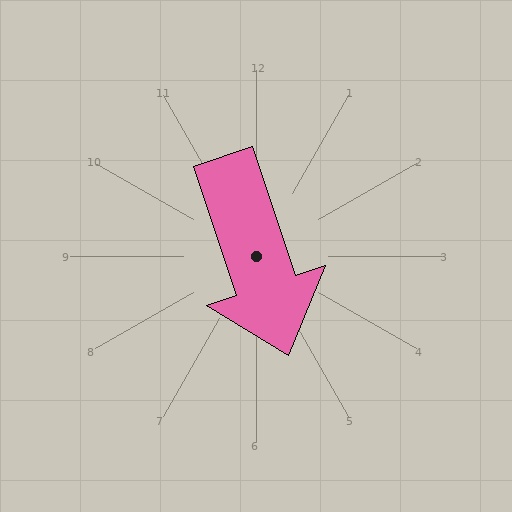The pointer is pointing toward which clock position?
Roughly 5 o'clock.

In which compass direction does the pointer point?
South.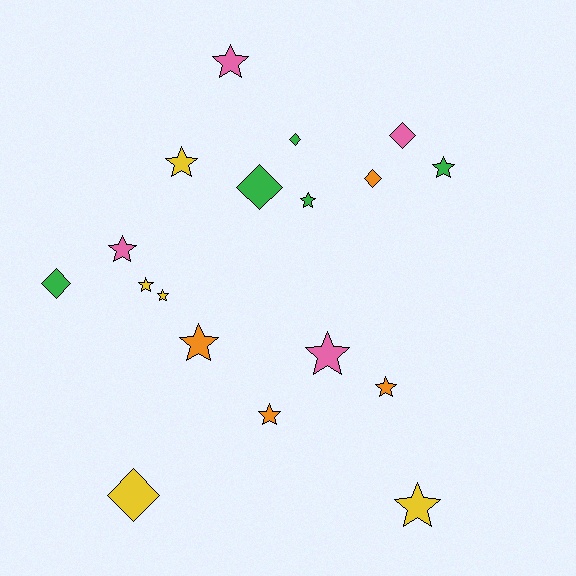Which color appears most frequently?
Green, with 5 objects.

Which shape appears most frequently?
Star, with 12 objects.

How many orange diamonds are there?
There is 1 orange diamond.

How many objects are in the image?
There are 18 objects.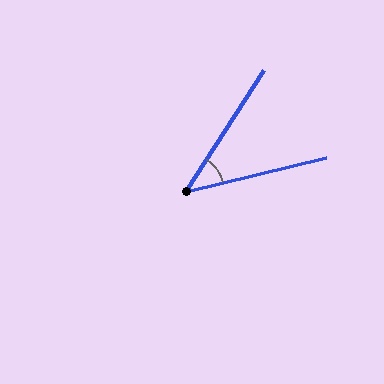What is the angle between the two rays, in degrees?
Approximately 44 degrees.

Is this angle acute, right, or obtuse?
It is acute.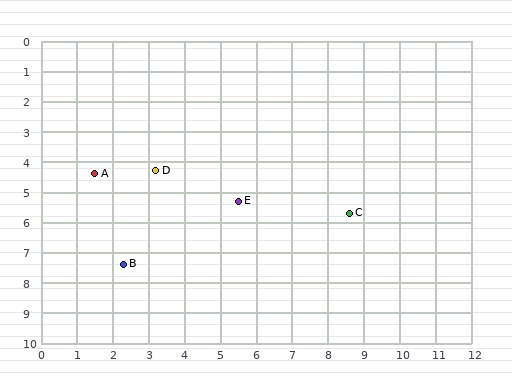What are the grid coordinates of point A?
Point A is at approximately (1.5, 4.4).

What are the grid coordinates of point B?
Point B is at approximately (2.3, 7.4).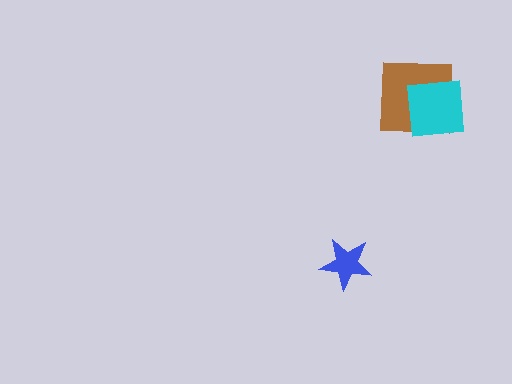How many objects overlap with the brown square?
1 object overlaps with the brown square.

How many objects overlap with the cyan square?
1 object overlaps with the cyan square.